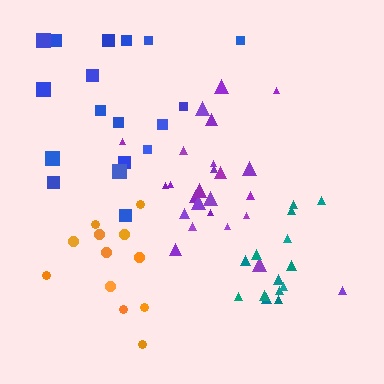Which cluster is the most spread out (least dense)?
Blue.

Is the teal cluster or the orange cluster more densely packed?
Teal.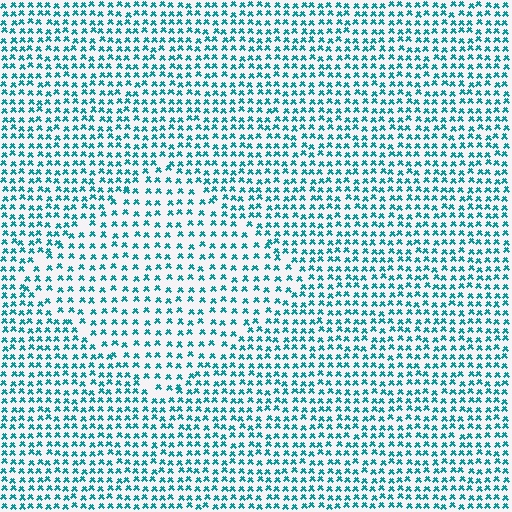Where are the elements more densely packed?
The elements are more densely packed outside the diamond boundary.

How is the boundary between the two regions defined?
The boundary is defined by a change in element density (approximately 1.5x ratio). All elements are the same color, size, and shape.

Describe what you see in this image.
The image contains small teal elements arranged at two different densities. A diamond-shaped region is visible where the elements are less densely packed than the surrounding area.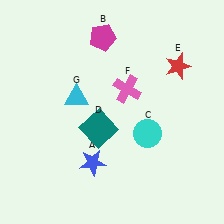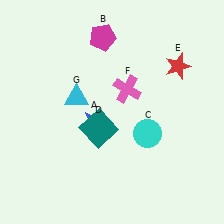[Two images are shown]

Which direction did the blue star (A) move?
The blue star (A) moved up.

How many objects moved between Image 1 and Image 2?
1 object moved between the two images.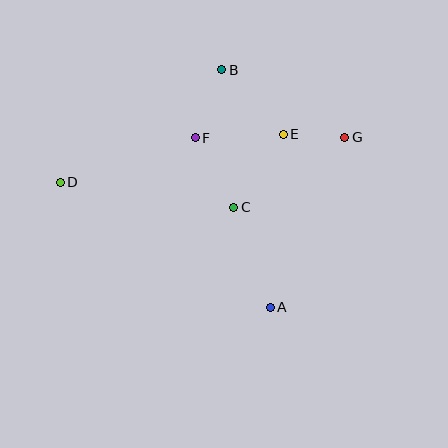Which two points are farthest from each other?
Points D and G are farthest from each other.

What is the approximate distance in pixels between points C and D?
The distance between C and D is approximately 175 pixels.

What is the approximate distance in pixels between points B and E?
The distance between B and E is approximately 89 pixels.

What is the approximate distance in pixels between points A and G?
The distance between A and G is approximately 186 pixels.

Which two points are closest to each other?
Points E and G are closest to each other.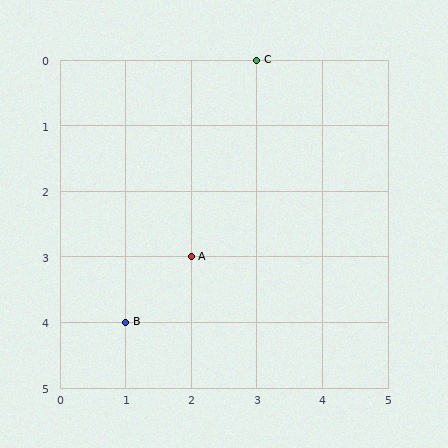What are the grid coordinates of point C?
Point C is at grid coordinates (3, 0).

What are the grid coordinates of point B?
Point B is at grid coordinates (1, 4).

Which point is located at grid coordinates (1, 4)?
Point B is at (1, 4).